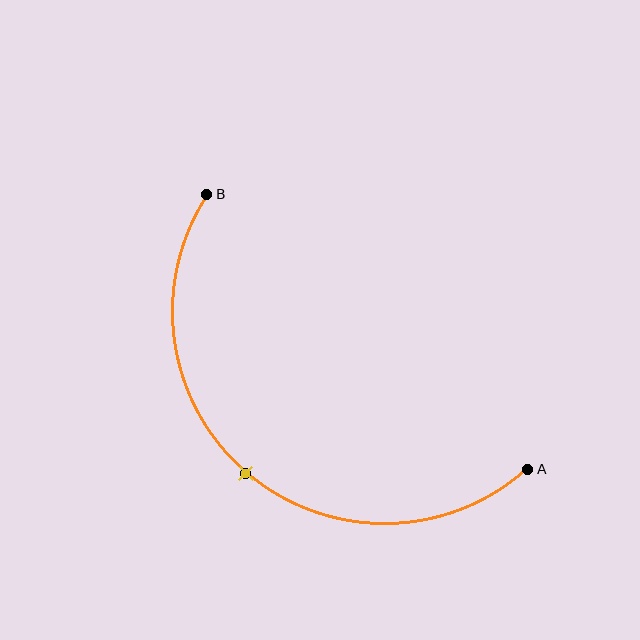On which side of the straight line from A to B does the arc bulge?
The arc bulges below and to the left of the straight line connecting A and B.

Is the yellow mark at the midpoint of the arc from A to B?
Yes. The yellow mark lies on the arc at equal arc-length from both A and B — it is the arc midpoint.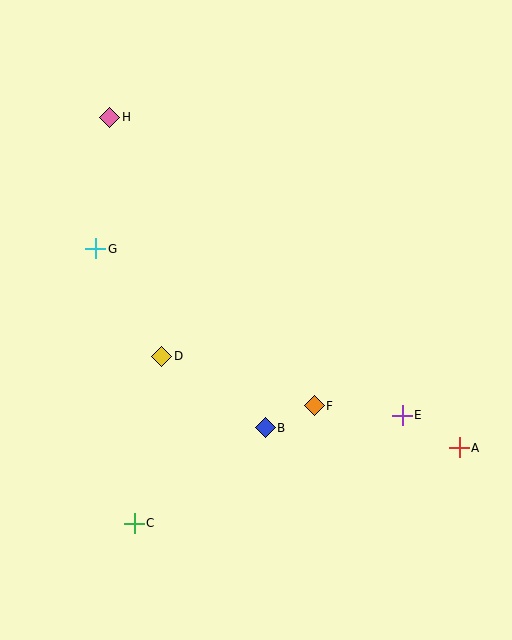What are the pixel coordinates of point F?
Point F is at (314, 406).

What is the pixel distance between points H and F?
The distance between H and F is 354 pixels.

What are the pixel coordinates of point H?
Point H is at (110, 117).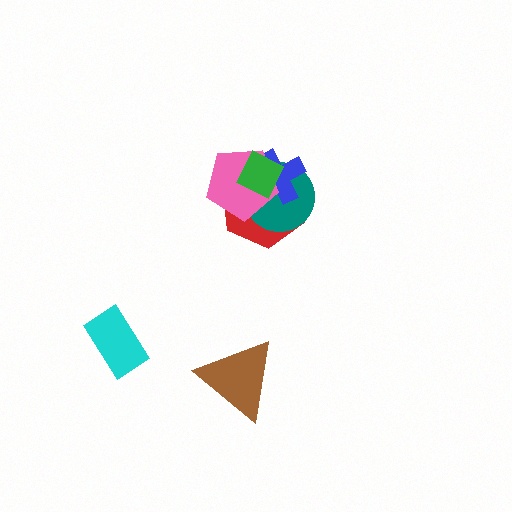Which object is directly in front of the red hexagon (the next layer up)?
The teal circle is directly in front of the red hexagon.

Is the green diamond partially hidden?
No, no other shape covers it.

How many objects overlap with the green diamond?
4 objects overlap with the green diamond.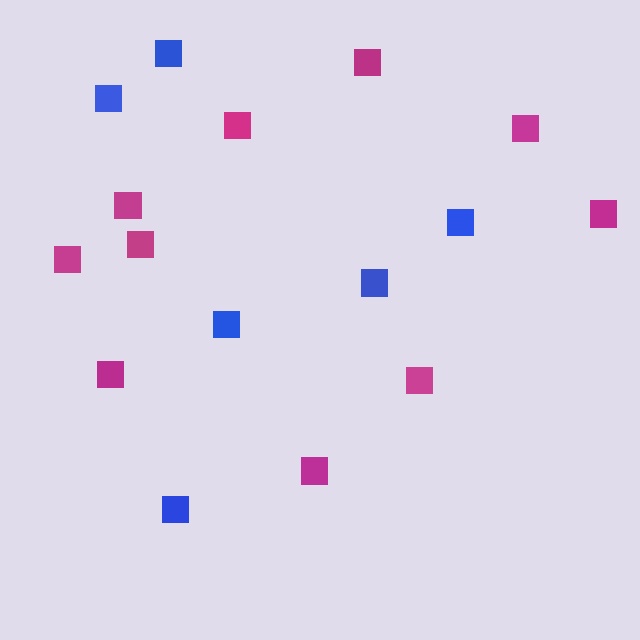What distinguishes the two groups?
There are 2 groups: one group of blue squares (6) and one group of magenta squares (10).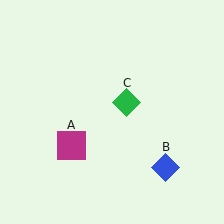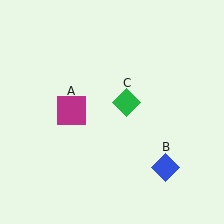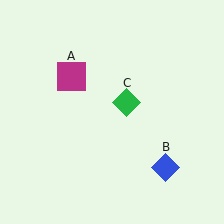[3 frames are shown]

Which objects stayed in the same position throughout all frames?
Blue diamond (object B) and green diamond (object C) remained stationary.